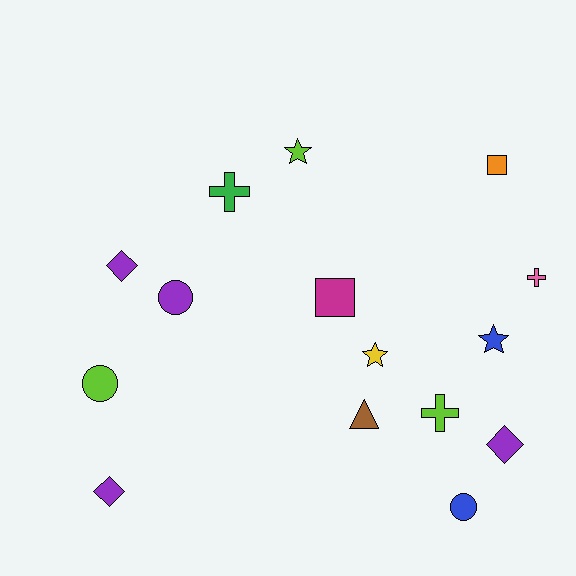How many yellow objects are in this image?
There is 1 yellow object.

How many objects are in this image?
There are 15 objects.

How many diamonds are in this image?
There are 3 diamonds.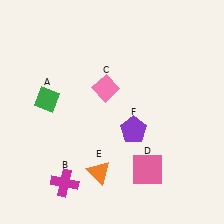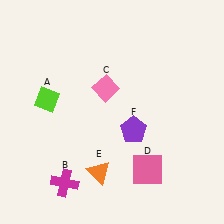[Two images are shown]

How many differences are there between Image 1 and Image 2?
There is 1 difference between the two images.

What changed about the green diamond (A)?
In Image 1, A is green. In Image 2, it changed to lime.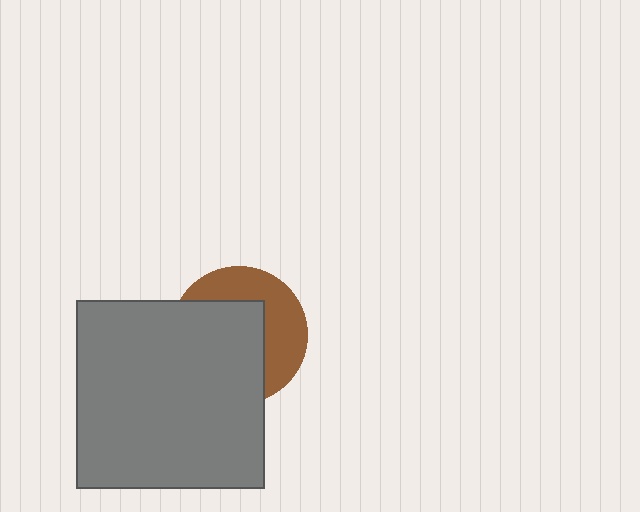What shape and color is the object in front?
The object in front is a gray square.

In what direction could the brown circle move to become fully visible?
The brown circle could move toward the upper-right. That would shift it out from behind the gray square entirely.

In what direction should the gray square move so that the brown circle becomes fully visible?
The gray square should move toward the lower-left. That is the shortest direction to clear the overlap and leave the brown circle fully visible.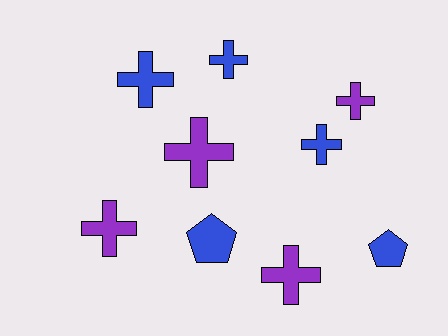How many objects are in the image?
There are 9 objects.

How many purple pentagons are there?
There are no purple pentagons.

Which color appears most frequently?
Blue, with 5 objects.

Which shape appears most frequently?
Cross, with 7 objects.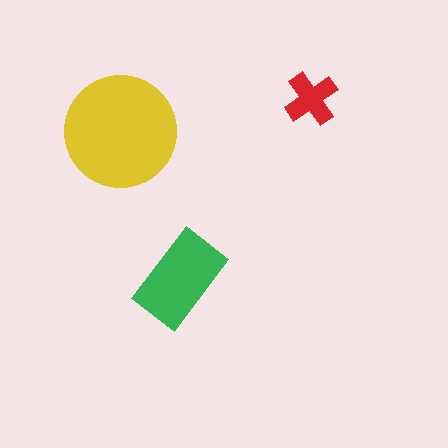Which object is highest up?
The red cross is topmost.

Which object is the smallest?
The red cross.